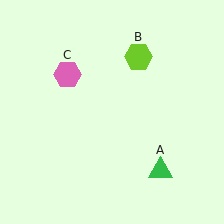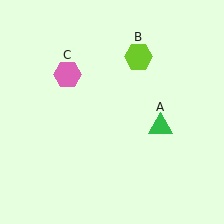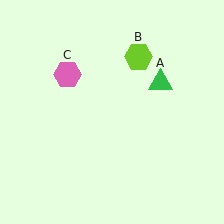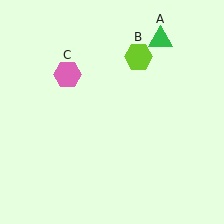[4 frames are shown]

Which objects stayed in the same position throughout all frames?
Lime hexagon (object B) and pink hexagon (object C) remained stationary.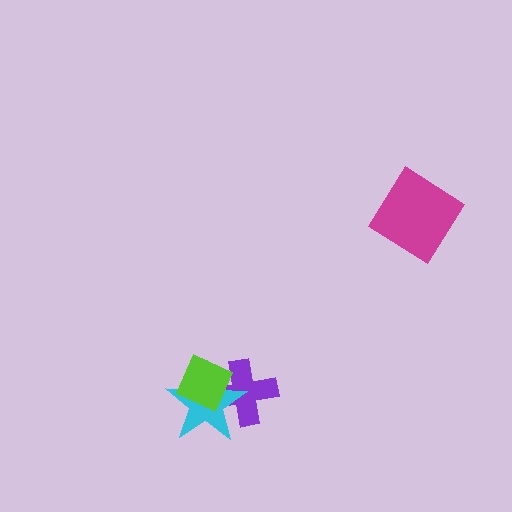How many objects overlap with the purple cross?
2 objects overlap with the purple cross.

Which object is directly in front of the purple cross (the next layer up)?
The cyan star is directly in front of the purple cross.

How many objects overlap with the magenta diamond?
0 objects overlap with the magenta diamond.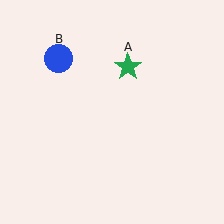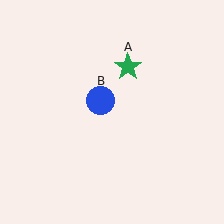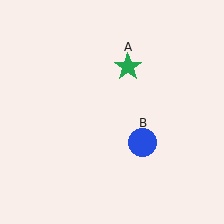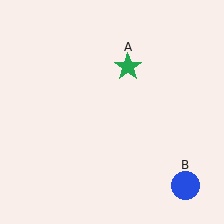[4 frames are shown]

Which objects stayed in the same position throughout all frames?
Green star (object A) remained stationary.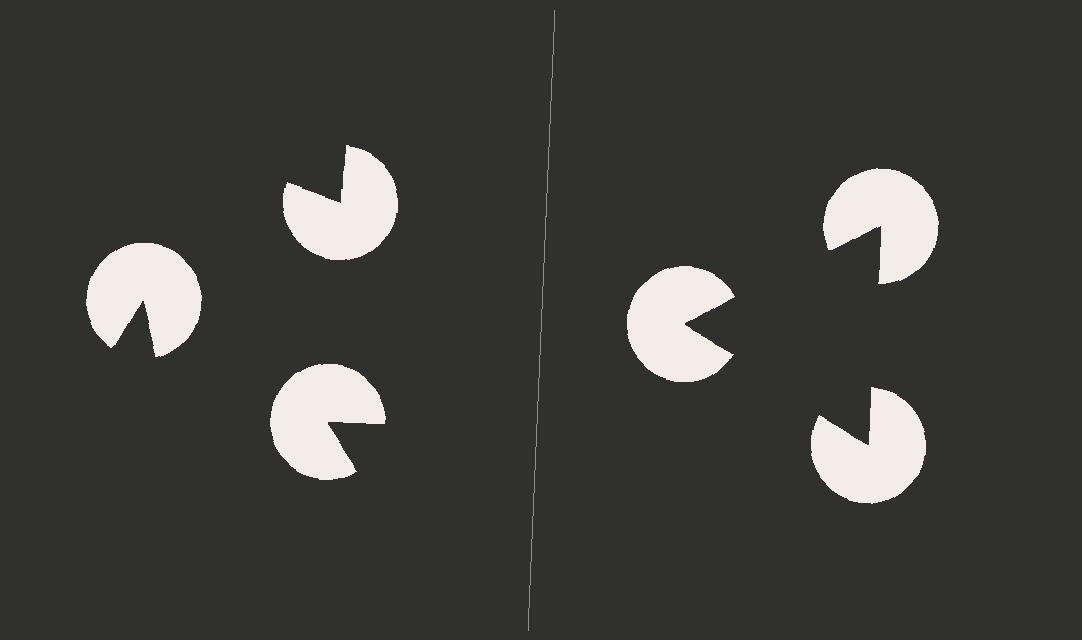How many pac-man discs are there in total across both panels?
6 — 3 on each side.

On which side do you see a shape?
An illusory triangle appears on the right side. On the left side the wedge cuts are rotated, so no coherent shape forms.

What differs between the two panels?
The pac-man discs are positioned identically on both sides; only the wedge orientations differ. On the right they align to a triangle; on the left they are misaligned.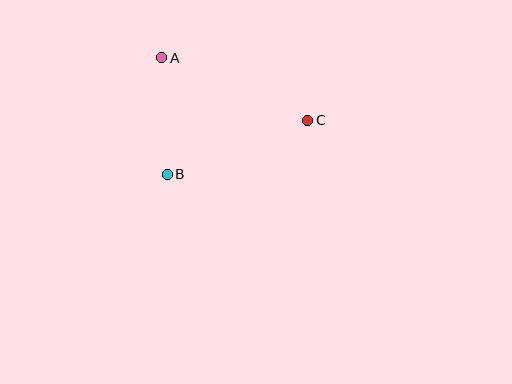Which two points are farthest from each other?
Points A and C are farthest from each other.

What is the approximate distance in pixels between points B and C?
The distance between B and C is approximately 151 pixels.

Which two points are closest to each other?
Points A and B are closest to each other.